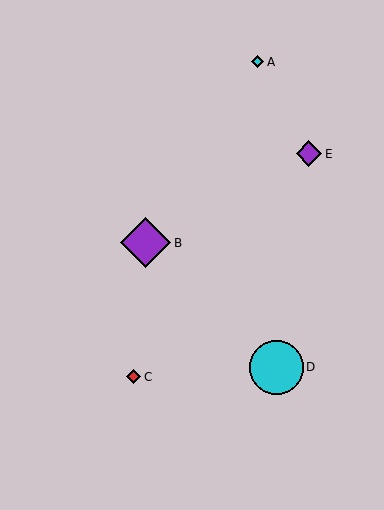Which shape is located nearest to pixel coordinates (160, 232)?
The purple diamond (labeled B) at (145, 243) is nearest to that location.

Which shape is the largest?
The cyan circle (labeled D) is the largest.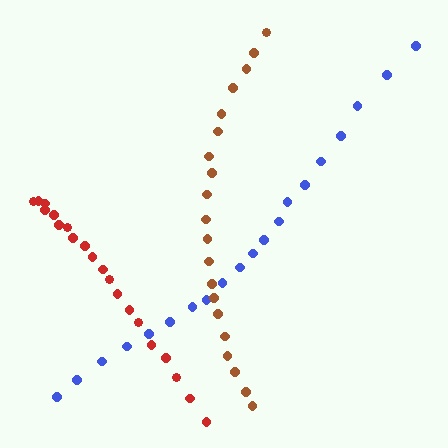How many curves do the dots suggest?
There are 3 distinct paths.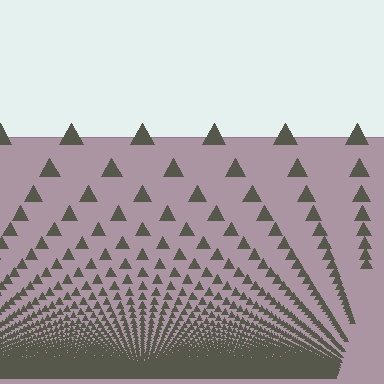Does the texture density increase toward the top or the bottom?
Density increases toward the bottom.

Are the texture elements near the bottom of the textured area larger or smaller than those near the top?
Smaller. The gradient is inverted — elements near the bottom are smaller and denser.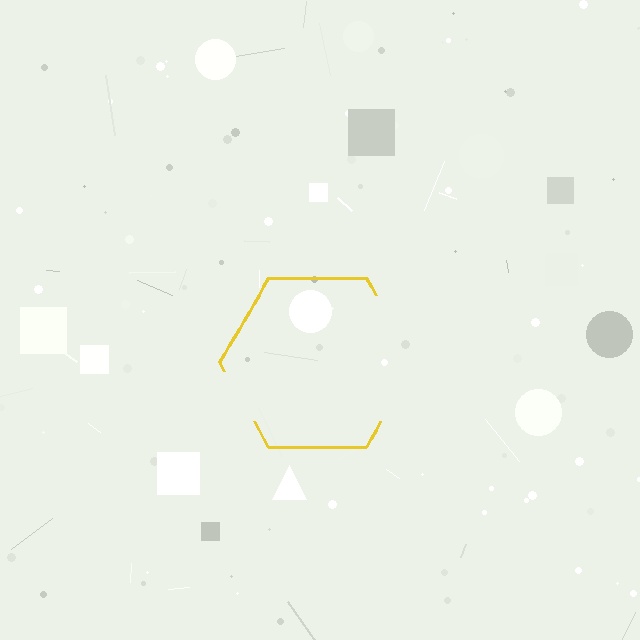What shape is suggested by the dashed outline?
The dashed outline suggests a hexagon.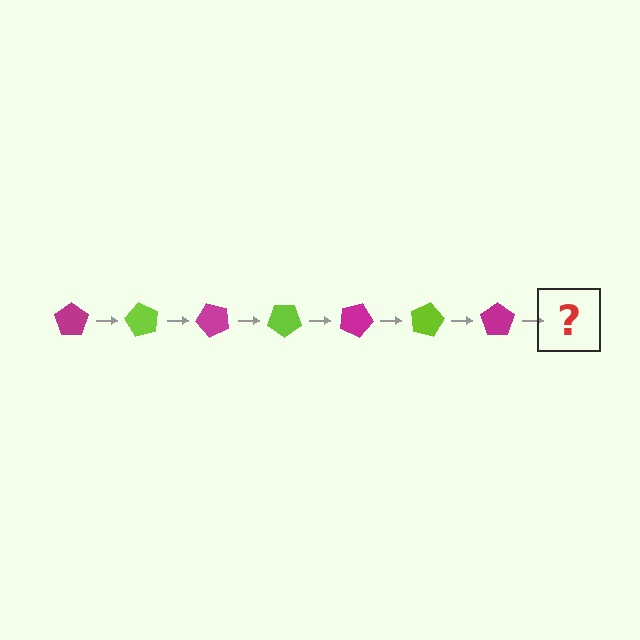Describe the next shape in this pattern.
It should be a lime pentagon, rotated 420 degrees from the start.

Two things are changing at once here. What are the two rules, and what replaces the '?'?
The two rules are that it rotates 60 degrees each step and the color cycles through magenta and lime. The '?' should be a lime pentagon, rotated 420 degrees from the start.